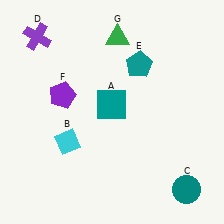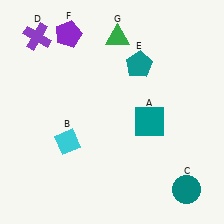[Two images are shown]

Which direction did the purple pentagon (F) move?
The purple pentagon (F) moved up.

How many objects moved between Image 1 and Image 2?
2 objects moved between the two images.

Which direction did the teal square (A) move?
The teal square (A) moved right.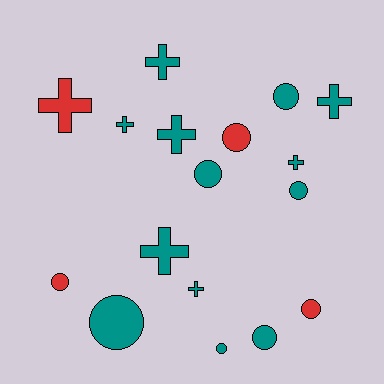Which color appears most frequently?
Teal, with 13 objects.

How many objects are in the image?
There are 17 objects.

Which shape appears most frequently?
Circle, with 9 objects.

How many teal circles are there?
There are 6 teal circles.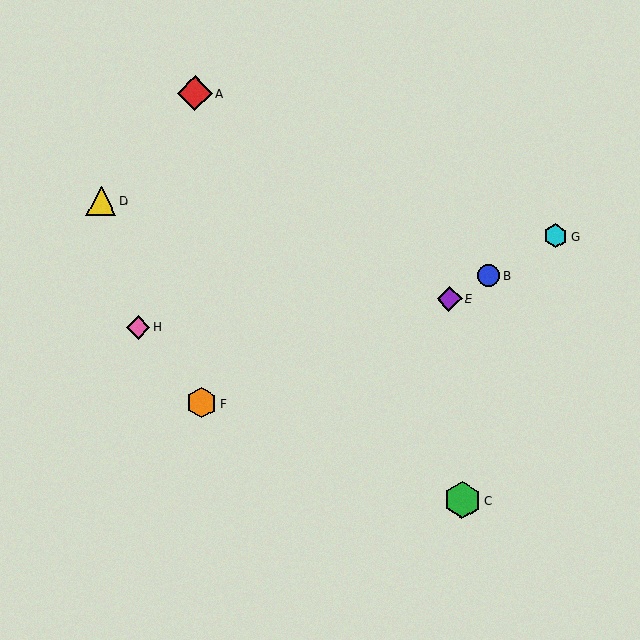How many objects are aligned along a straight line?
3 objects (B, E, G) are aligned along a straight line.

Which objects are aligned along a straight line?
Objects B, E, G are aligned along a straight line.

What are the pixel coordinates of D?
Object D is at (101, 201).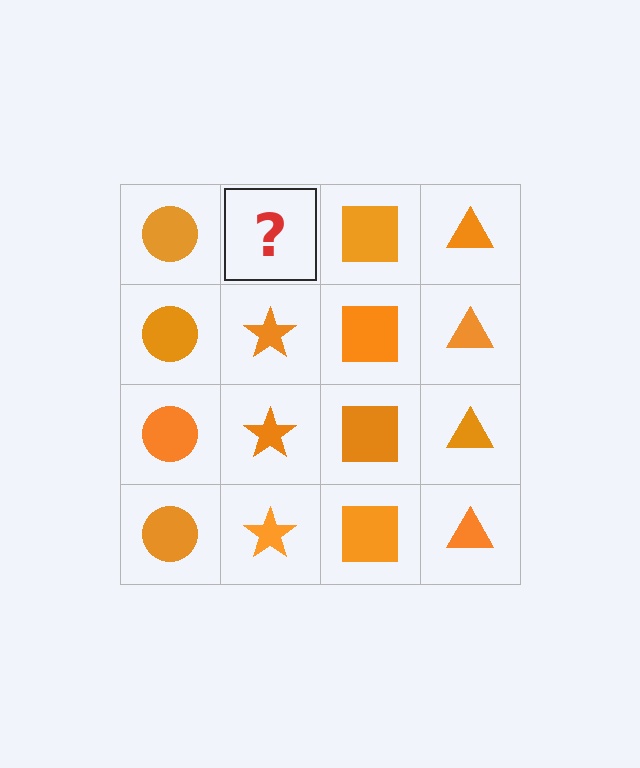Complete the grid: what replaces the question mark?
The question mark should be replaced with an orange star.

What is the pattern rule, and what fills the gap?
The rule is that each column has a consistent shape. The gap should be filled with an orange star.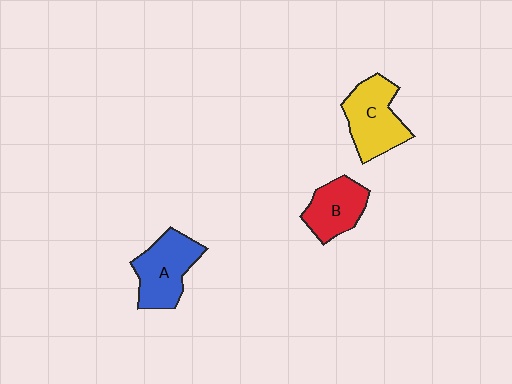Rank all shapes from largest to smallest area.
From largest to smallest: C (yellow), A (blue), B (red).